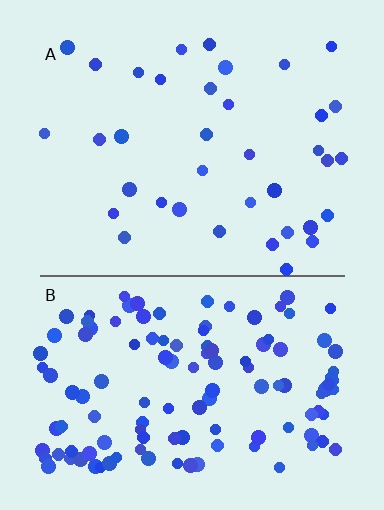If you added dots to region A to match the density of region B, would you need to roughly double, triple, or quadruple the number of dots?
Approximately triple.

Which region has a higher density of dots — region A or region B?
B (the bottom).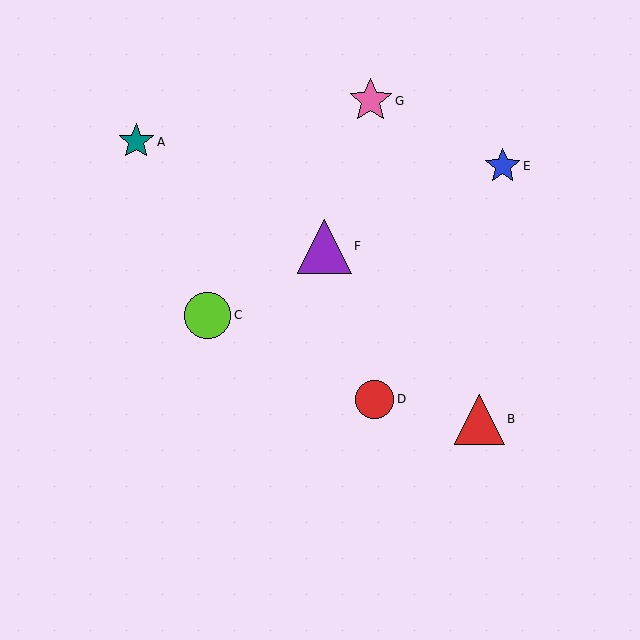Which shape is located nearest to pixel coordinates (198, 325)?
The lime circle (labeled C) at (208, 315) is nearest to that location.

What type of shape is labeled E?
Shape E is a blue star.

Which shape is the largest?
The purple triangle (labeled F) is the largest.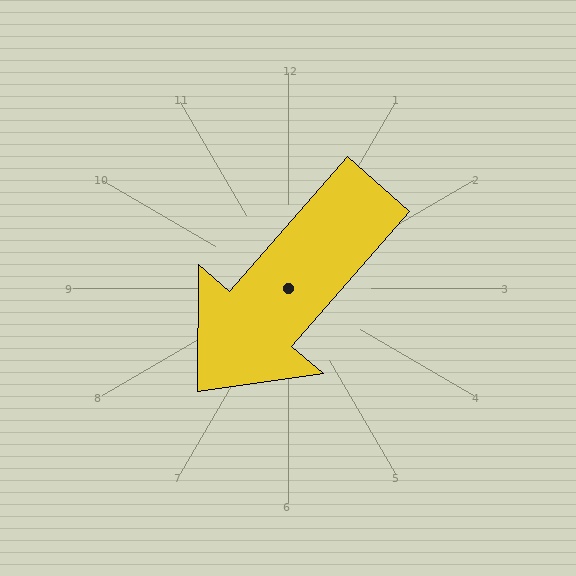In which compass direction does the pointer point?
Southwest.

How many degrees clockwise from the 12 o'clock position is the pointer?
Approximately 221 degrees.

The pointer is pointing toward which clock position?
Roughly 7 o'clock.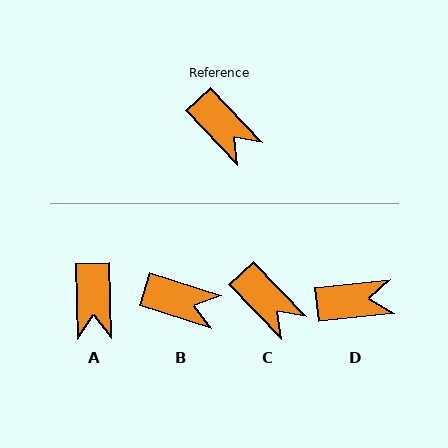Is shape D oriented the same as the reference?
No, it is off by about 53 degrees.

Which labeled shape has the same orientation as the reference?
C.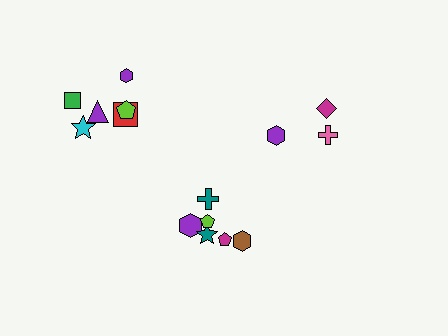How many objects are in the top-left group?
There are 7 objects.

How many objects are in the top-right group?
There are 3 objects.